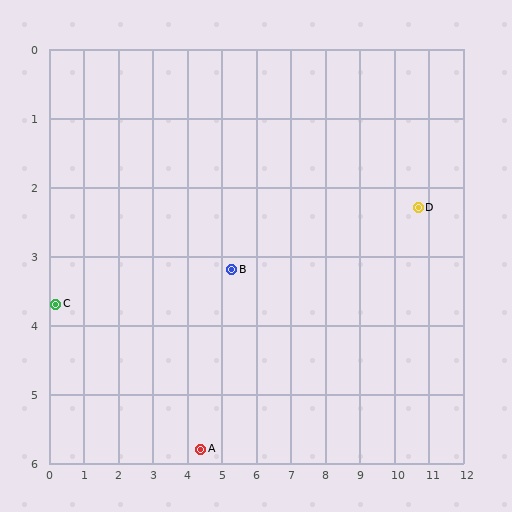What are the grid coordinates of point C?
Point C is at approximately (0.2, 3.7).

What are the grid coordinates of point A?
Point A is at approximately (4.4, 5.8).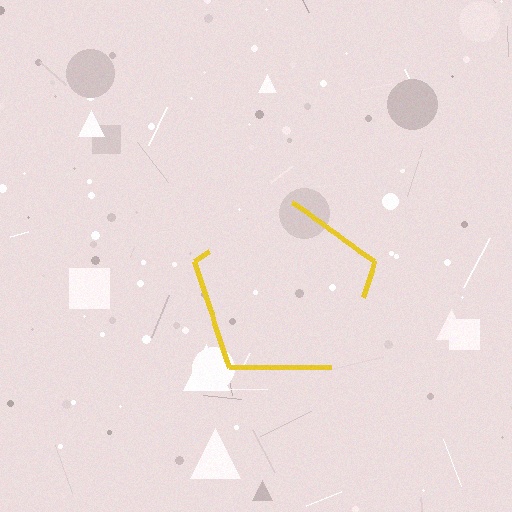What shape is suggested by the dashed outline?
The dashed outline suggests a pentagon.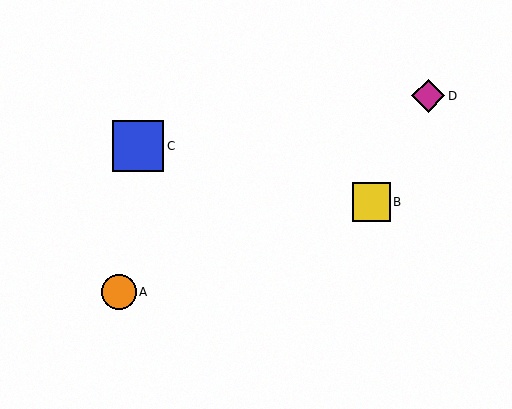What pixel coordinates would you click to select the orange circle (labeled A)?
Click at (119, 292) to select the orange circle A.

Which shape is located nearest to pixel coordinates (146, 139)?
The blue square (labeled C) at (138, 146) is nearest to that location.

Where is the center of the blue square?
The center of the blue square is at (138, 146).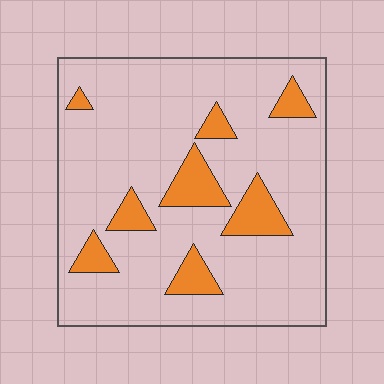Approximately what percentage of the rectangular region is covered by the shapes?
Approximately 15%.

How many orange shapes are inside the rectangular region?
8.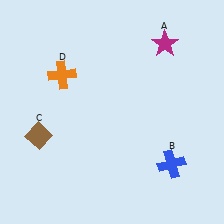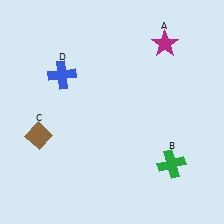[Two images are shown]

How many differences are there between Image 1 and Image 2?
There are 2 differences between the two images.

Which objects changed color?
B changed from blue to green. D changed from orange to blue.